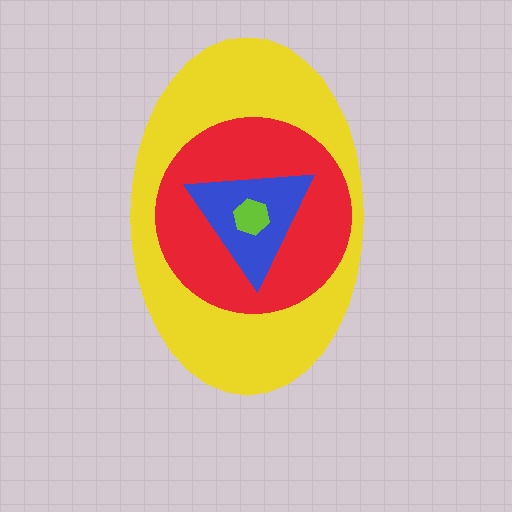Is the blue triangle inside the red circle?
Yes.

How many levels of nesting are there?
4.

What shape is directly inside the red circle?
The blue triangle.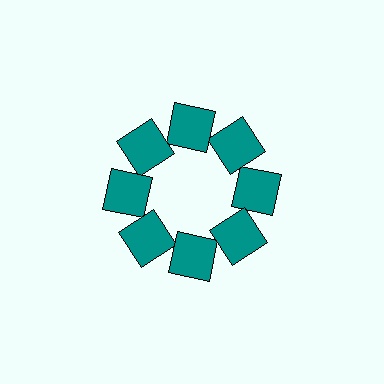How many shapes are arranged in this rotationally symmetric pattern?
There are 8 shapes, arranged in 8 groups of 1.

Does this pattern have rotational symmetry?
Yes, this pattern has 8-fold rotational symmetry. It looks the same after rotating 45 degrees around the center.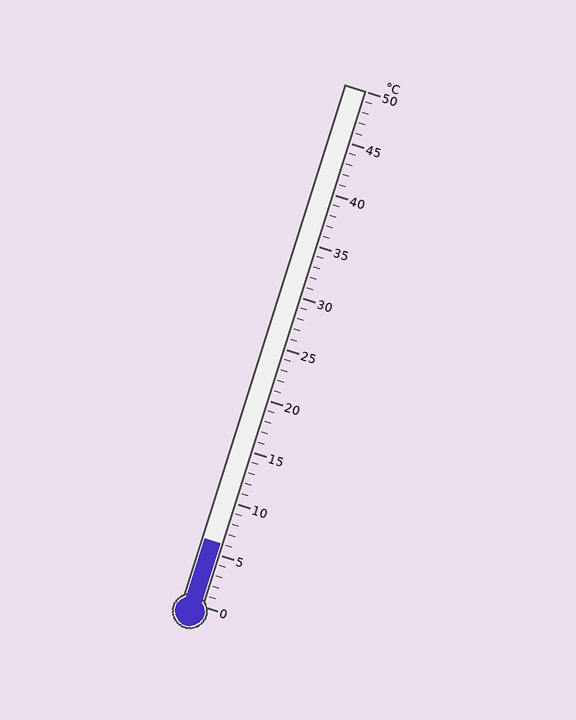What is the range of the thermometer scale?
The thermometer scale ranges from 0°C to 50°C.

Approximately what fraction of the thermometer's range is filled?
The thermometer is filled to approximately 10% of its range.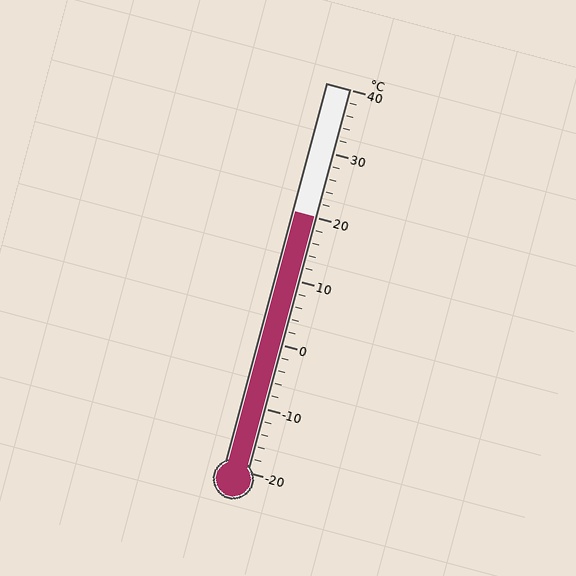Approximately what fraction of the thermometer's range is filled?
The thermometer is filled to approximately 65% of its range.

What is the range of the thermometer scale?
The thermometer scale ranges from -20°C to 40°C.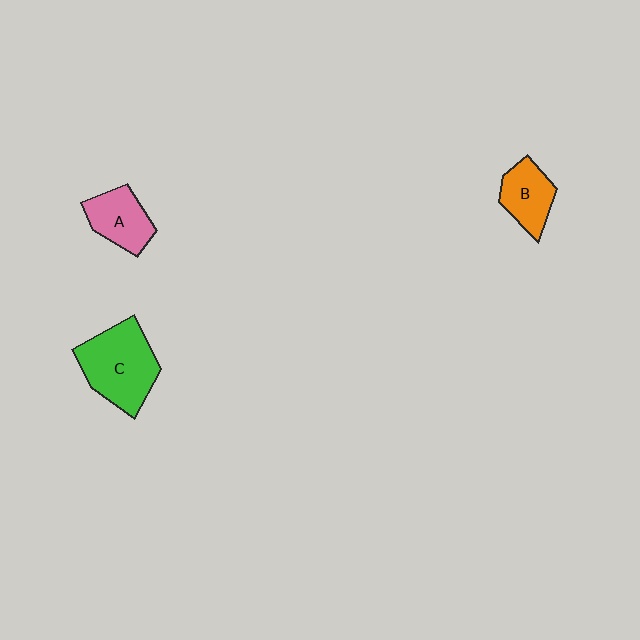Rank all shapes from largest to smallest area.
From largest to smallest: C (green), A (pink), B (orange).